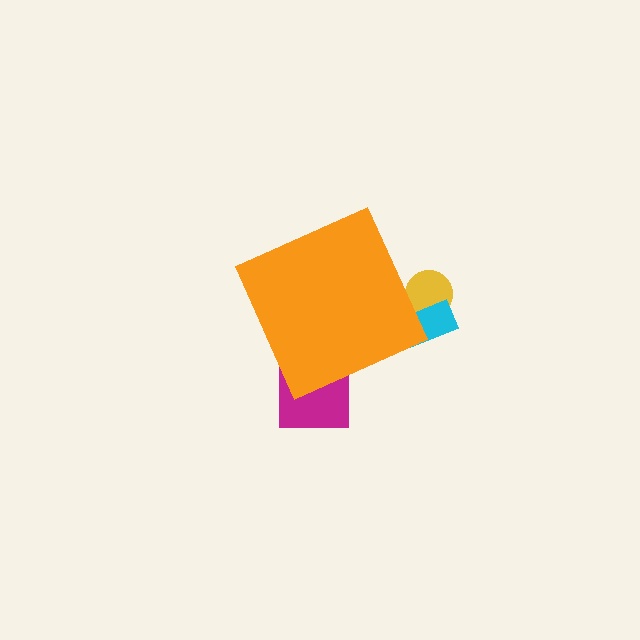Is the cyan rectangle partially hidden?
Yes, the cyan rectangle is partially hidden behind the orange diamond.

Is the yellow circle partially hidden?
Yes, the yellow circle is partially hidden behind the orange diamond.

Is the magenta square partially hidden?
Yes, the magenta square is partially hidden behind the orange diamond.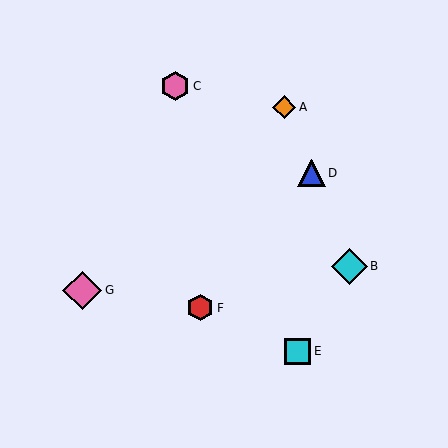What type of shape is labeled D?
Shape D is a blue triangle.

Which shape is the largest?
The pink diamond (labeled G) is the largest.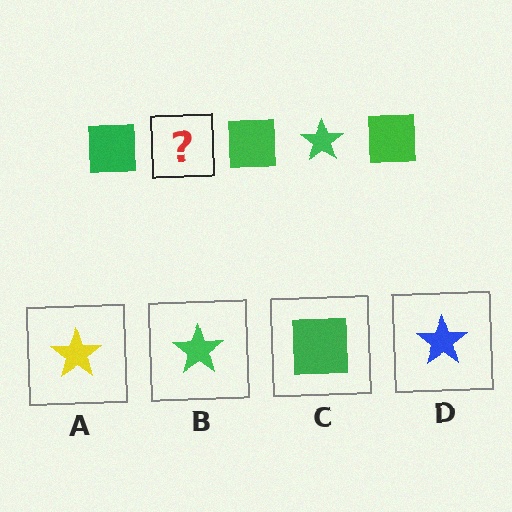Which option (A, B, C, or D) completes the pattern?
B.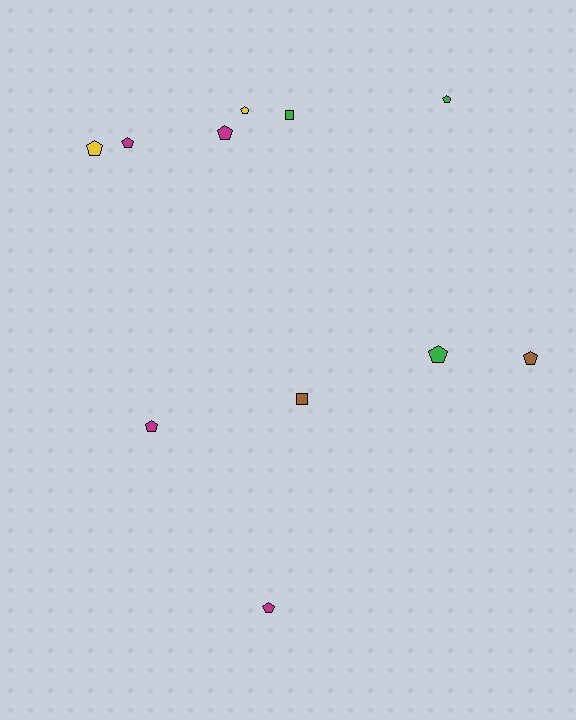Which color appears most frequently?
Magenta, with 4 objects.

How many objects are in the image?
There are 11 objects.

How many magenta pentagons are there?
There are 4 magenta pentagons.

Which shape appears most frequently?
Pentagon, with 9 objects.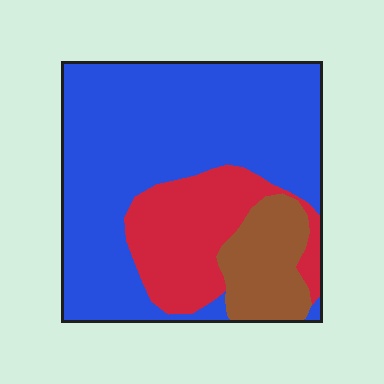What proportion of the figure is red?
Red covers about 20% of the figure.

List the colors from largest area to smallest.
From largest to smallest: blue, red, brown.